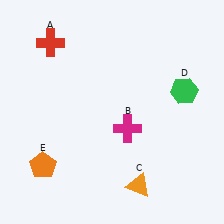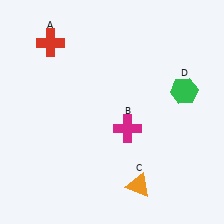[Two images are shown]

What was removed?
The orange pentagon (E) was removed in Image 2.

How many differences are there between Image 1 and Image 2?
There is 1 difference between the two images.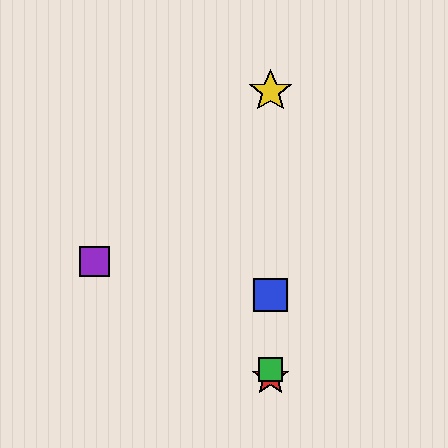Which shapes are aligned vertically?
The red star, the blue square, the green square, the yellow star are aligned vertically.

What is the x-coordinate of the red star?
The red star is at x≈270.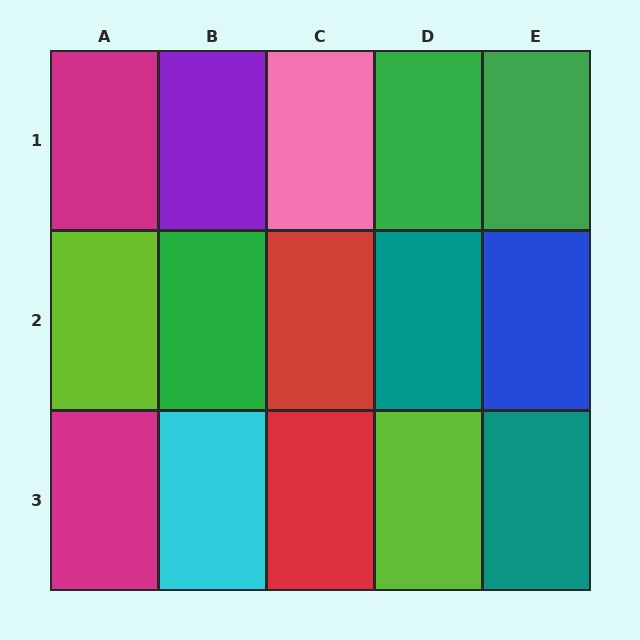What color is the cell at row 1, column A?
Magenta.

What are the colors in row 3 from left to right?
Magenta, cyan, red, lime, teal.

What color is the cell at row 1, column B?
Purple.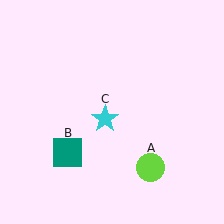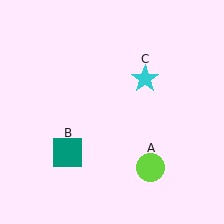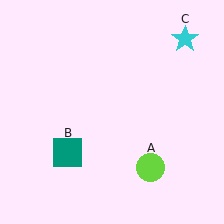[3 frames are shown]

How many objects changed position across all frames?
1 object changed position: cyan star (object C).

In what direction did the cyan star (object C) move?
The cyan star (object C) moved up and to the right.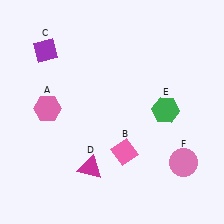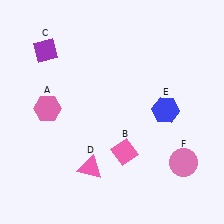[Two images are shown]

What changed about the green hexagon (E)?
In Image 1, E is green. In Image 2, it changed to blue.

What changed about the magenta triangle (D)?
In Image 1, D is magenta. In Image 2, it changed to pink.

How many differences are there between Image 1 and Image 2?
There are 2 differences between the two images.